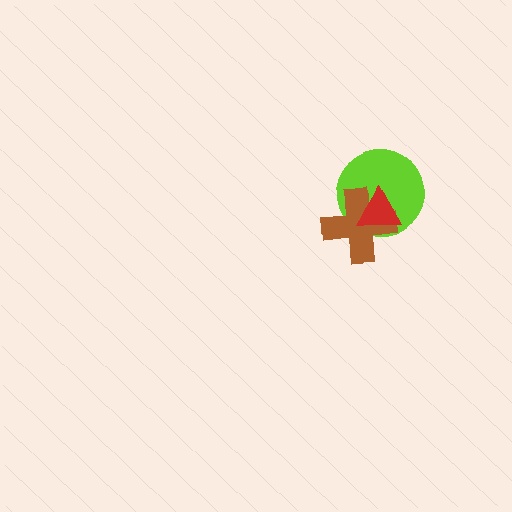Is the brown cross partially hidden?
Yes, it is partially covered by another shape.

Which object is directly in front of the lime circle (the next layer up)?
The brown cross is directly in front of the lime circle.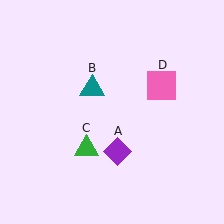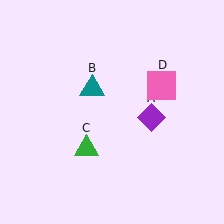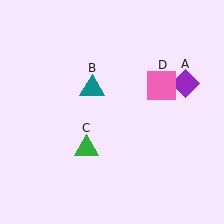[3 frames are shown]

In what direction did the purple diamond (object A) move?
The purple diamond (object A) moved up and to the right.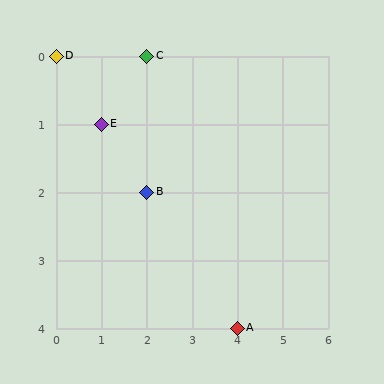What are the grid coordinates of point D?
Point D is at grid coordinates (0, 0).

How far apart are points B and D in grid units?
Points B and D are 2 columns and 2 rows apart (about 2.8 grid units diagonally).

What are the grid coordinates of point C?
Point C is at grid coordinates (2, 0).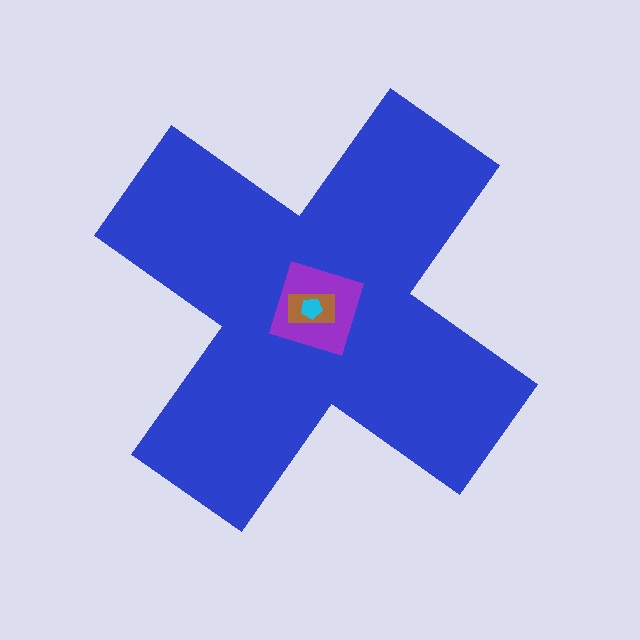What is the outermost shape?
The blue cross.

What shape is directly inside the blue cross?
The purple square.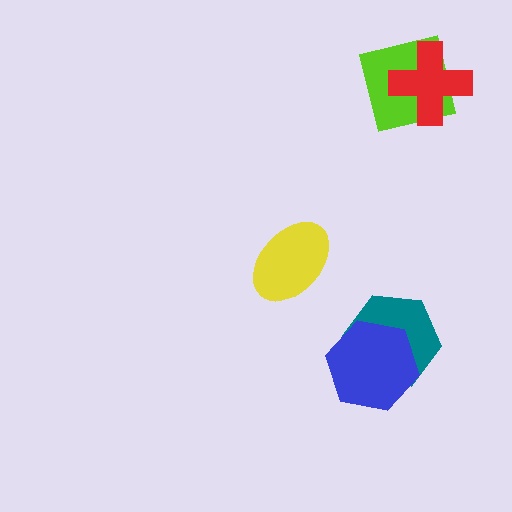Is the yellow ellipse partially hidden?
No, no other shape covers it.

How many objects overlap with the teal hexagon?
1 object overlaps with the teal hexagon.